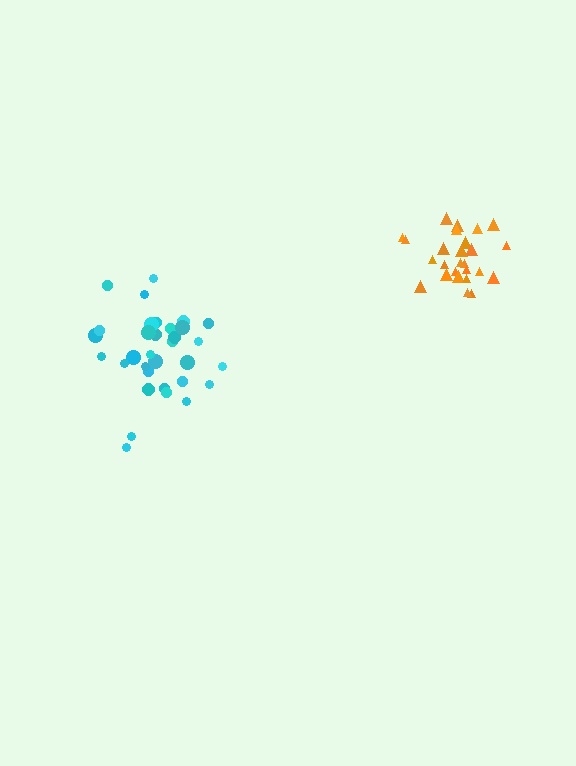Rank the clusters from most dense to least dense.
orange, cyan.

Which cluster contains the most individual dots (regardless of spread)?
Cyan (34).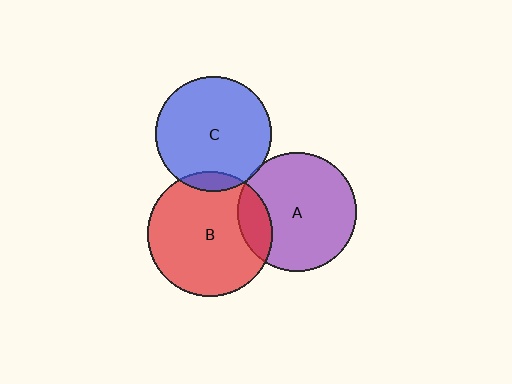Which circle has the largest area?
Circle B (red).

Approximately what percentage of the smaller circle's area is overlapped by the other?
Approximately 10%.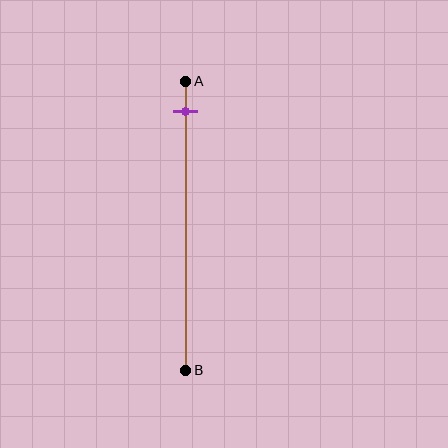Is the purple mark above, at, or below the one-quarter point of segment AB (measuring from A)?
The purple mark is above the one-quarter point of segment AB.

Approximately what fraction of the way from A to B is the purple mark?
The purple mark is approximately 10% of the way from A to B.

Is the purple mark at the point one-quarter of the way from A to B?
No, the mark is at about 10% from A, not at the 25% one-quarter point.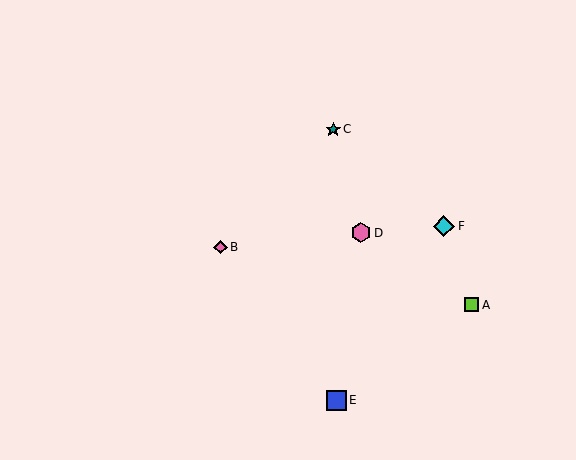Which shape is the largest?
The cyan diamond (labeled F) is the largest.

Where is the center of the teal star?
The center of the teal star is at (333, 129).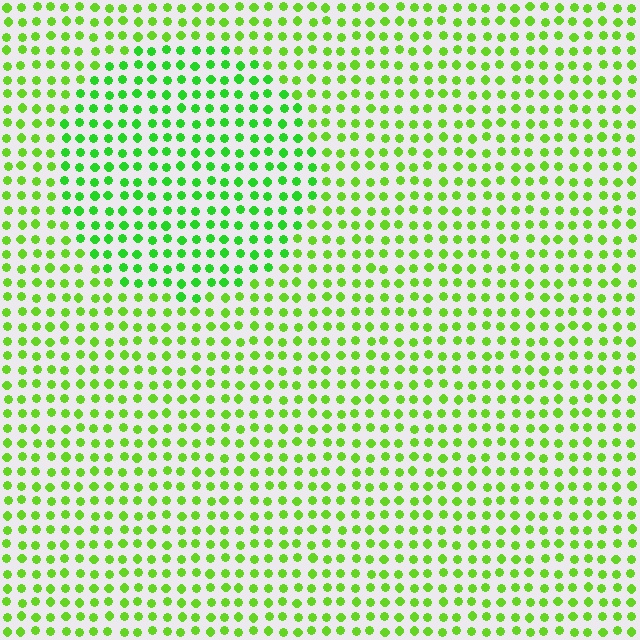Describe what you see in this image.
The image is filled with small lime elements in a uniform arrangement. A circle-shaped region is visible where the elements are tinted to a slightly different hue, forming a subtle color boundary.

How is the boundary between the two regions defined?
The boundary is defined purely by a slight shift in hue (about 23 degrees). Spacing, size, and orientation are identical on both sides.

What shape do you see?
I see a circle.